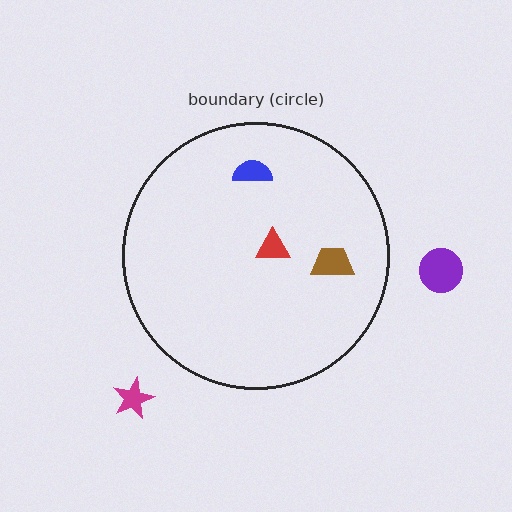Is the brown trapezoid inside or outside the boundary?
Inside.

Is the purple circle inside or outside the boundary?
Outside.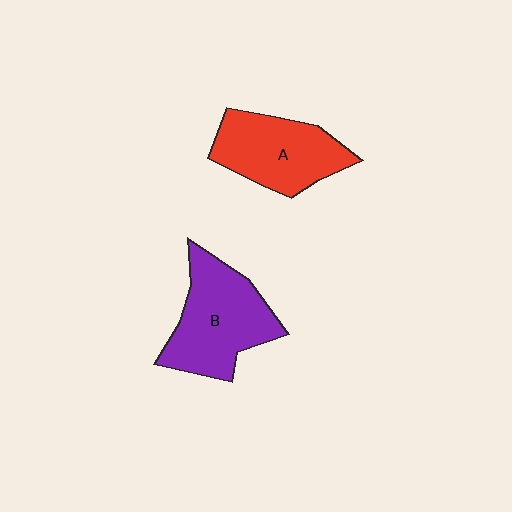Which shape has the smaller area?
Shape A (red).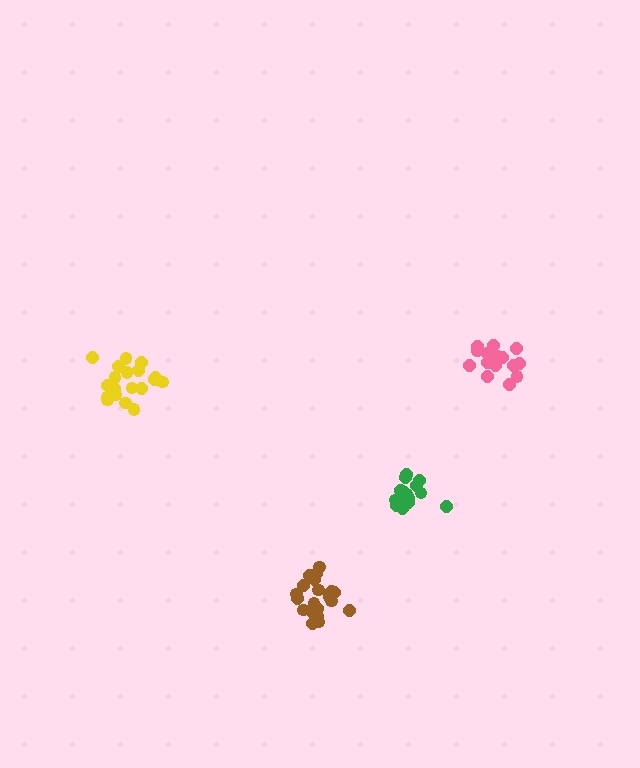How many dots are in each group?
Group 1: 19 dots, Group 2: 20 dots, Group 3: 17 dots, Group 4: 15 dots (71 total).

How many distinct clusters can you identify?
There are 4 distinct clusters.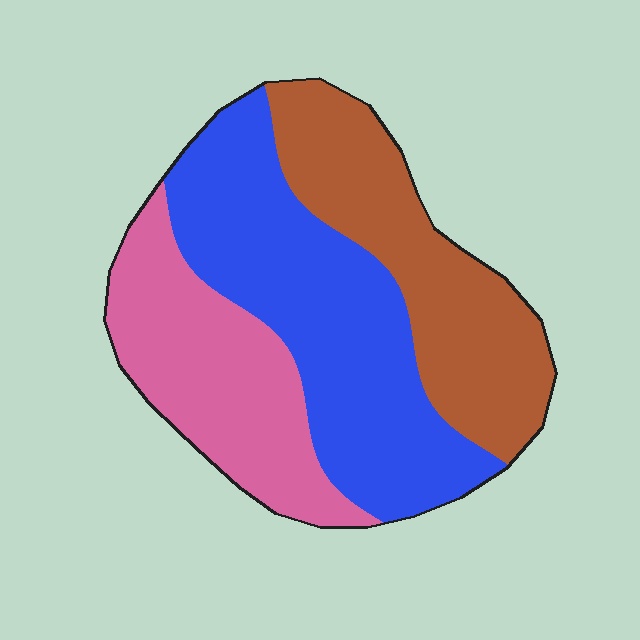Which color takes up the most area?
Blue, at roughly 40%.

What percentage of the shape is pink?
Pink takes up between a sixth and a third of the shape.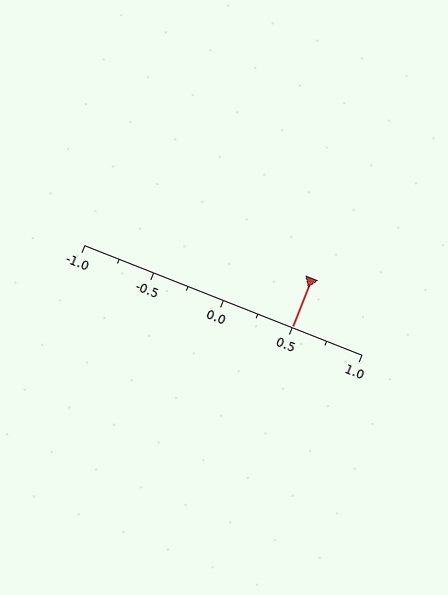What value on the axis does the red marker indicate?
The marker indicates approximately 0.5.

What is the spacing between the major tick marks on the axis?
The major ticks are spaced 0.5 apart.